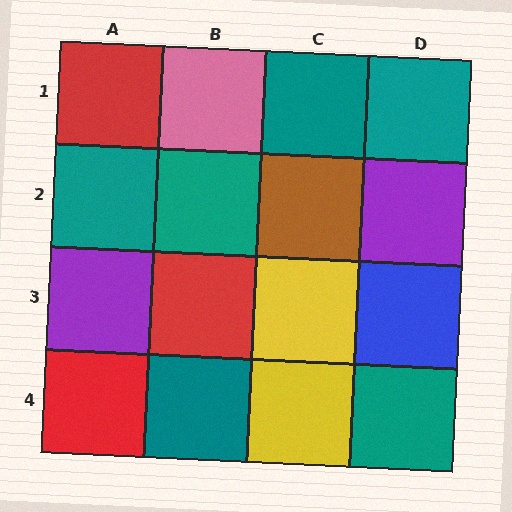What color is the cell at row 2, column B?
Teal.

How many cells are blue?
1 cell is blue.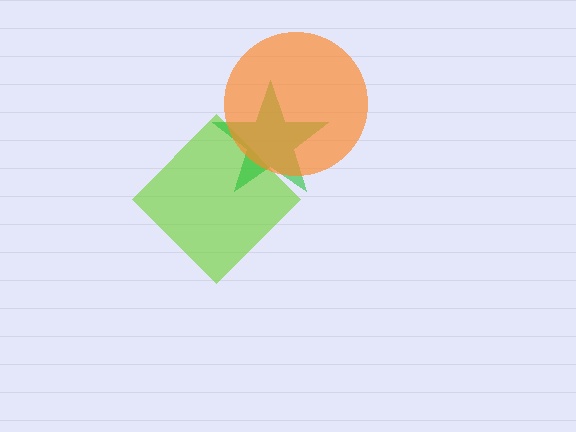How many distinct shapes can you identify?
There are 3 distinct shapes: a lime diamond, a green star, an orange circle.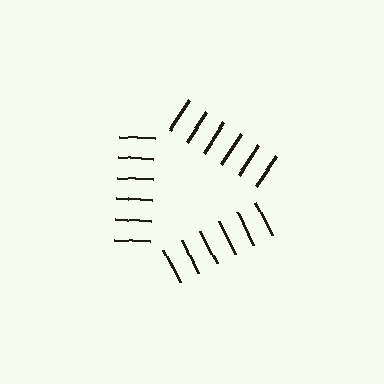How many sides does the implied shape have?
3 sides — the line-ends trace a triangle.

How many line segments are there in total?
18 — 6 along each of the 3 edges.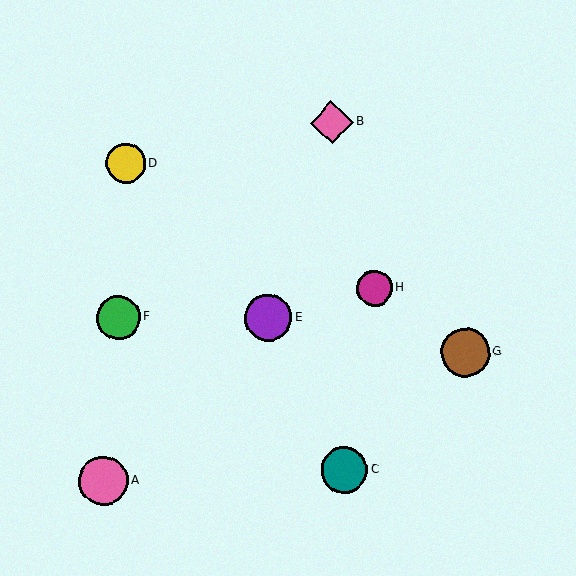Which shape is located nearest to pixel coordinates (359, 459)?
The teal circle (labeled C) at (344, 470) is nearest to that location.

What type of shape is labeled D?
Shape D is a yellow circle.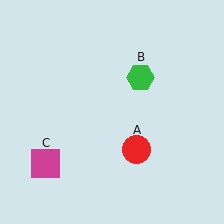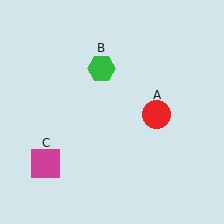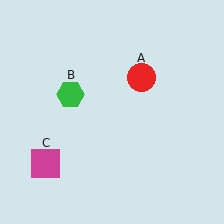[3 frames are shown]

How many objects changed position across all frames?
2 objects changed position: red circle (object A), green hexagon (object B).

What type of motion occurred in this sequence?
The red circle (object A), green hexagon (object B) rotated counterclockwise around the center of the scene.